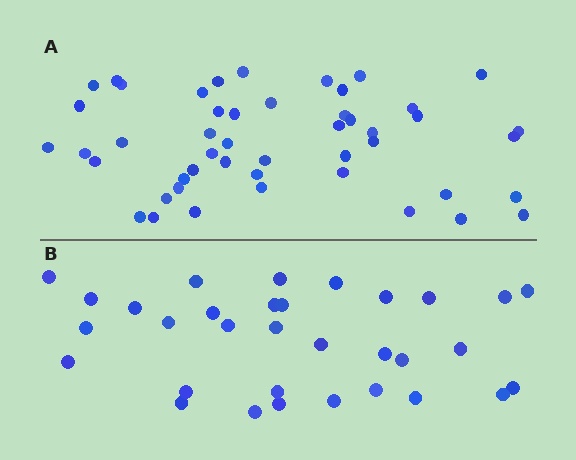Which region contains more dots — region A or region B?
Region A (the top region) has more dots.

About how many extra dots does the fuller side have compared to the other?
Region A has approximately 15 more dots than region B.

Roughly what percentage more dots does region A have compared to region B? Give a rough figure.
About 50% more.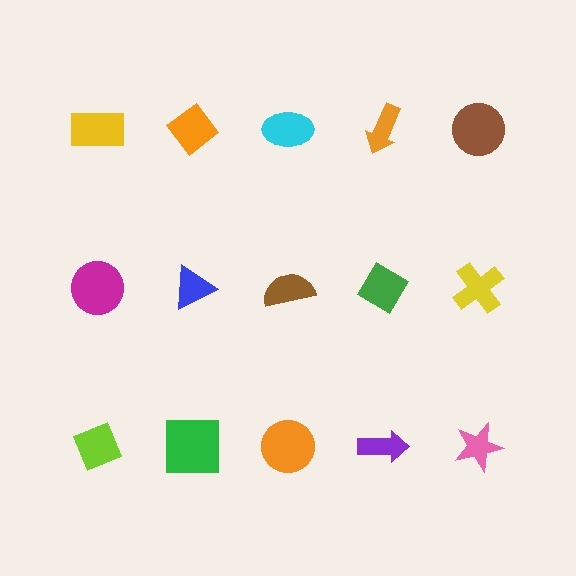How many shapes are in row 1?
5 shapes.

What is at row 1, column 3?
A cyan ellipse.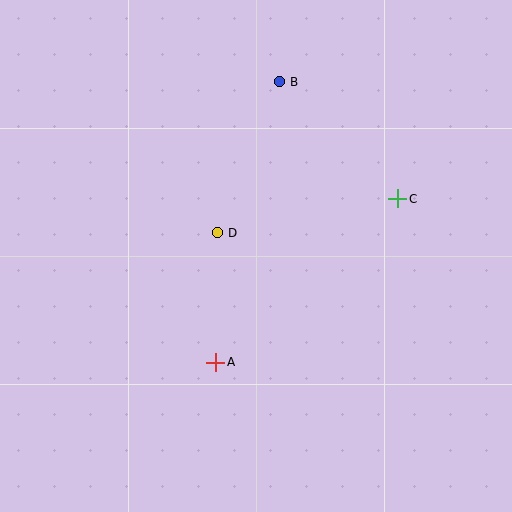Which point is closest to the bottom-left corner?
Point A is closest to the bottom-left corner.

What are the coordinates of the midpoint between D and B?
The midpoint between D and B is at (248, 157).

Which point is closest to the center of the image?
Point D at (217, 233) is closest to the center.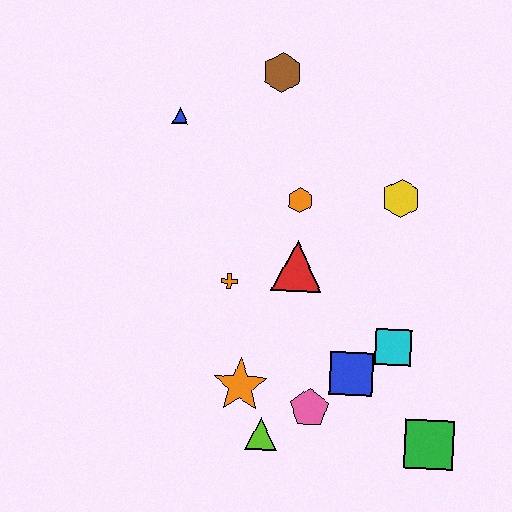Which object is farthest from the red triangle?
The green square is farthest from the red triangle.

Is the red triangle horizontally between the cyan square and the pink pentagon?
No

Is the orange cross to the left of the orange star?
Yes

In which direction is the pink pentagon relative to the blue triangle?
The pink pentagon is below the blue triangle.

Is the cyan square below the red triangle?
Yes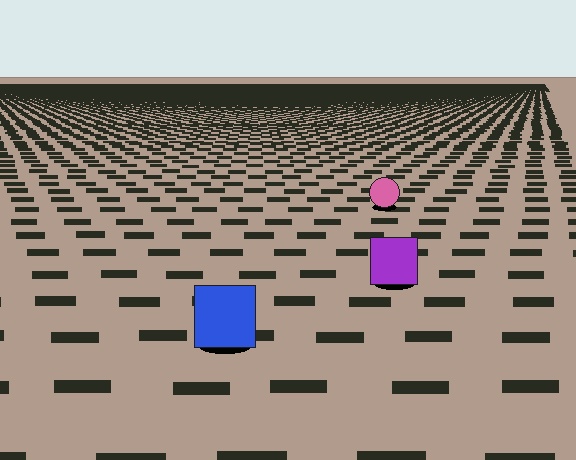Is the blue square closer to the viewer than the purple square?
Yes. The blue square is closer — you can tell from the texture gradient: the ground texture is coarser near it.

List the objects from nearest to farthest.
From nearest to farthest: the blue square, the purple square, the pink circle.